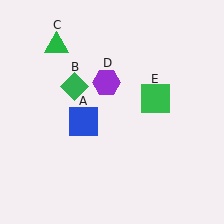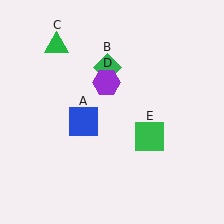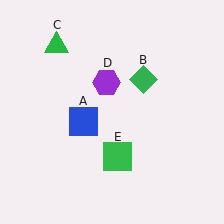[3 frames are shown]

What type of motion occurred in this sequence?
The green diamond (object B), green square (object E) rotated clockwise around the center of the scene.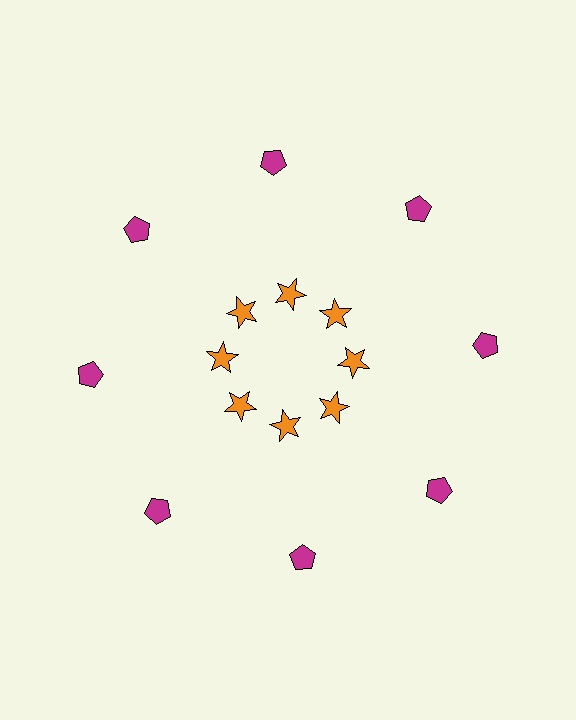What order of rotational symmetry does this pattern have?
This pattern has 8-fold rotational symmetry.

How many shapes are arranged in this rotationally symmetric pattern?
There are 16 shapes, arranged in 8 groups of 2.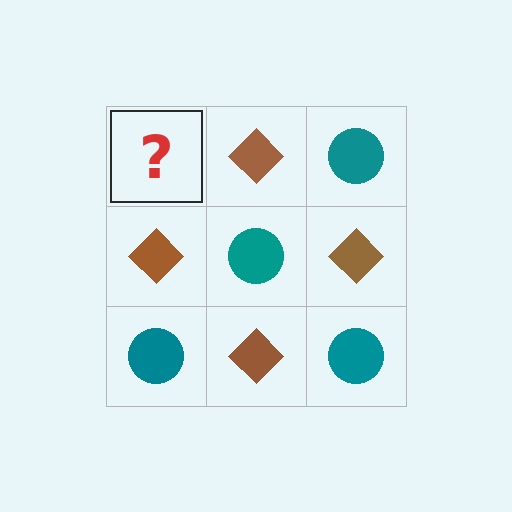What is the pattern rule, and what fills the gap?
The rule is that it alternates teal circle and brown diamond in a checkerboard pattern. The gap should be filled with a teal circle.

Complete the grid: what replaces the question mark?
The question mark should be replaced with a teal circle.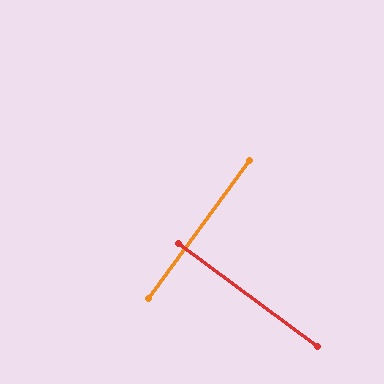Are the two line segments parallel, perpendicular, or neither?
Perpendicular — they meet at approximately 90°.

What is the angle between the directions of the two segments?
Approximately 90 degrees.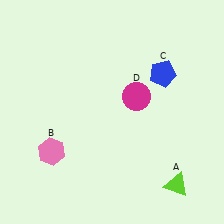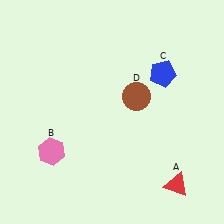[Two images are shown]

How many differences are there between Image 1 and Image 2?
There are 2 differences between the two images.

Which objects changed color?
A changed from lime to red. D changed from magenta to brown.